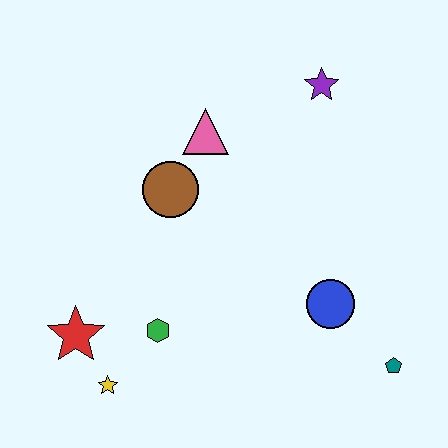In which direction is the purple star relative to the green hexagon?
The purple star is above the green hexagon.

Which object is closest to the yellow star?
The red star is closest to the yellow star.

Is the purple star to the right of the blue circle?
No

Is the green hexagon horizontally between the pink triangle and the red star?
Yes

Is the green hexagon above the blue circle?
No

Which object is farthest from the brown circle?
The teal pentagon is farthest from the brown circle.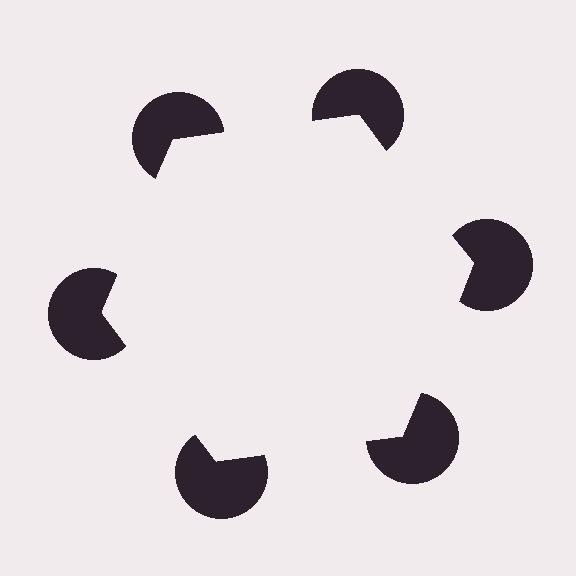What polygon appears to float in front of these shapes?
An illusory hexagon — its edges are inferred from the aligned wedge cuts in the pac-man discs, not physically drawn.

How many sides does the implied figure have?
6 sides.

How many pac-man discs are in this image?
There are 6 — one at each vertex of the illusory hexagon.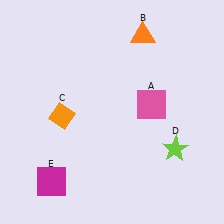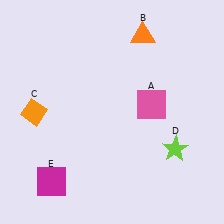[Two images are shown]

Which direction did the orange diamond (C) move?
The orange diamond (C) moved left.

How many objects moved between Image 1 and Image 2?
1 object moved between the two images.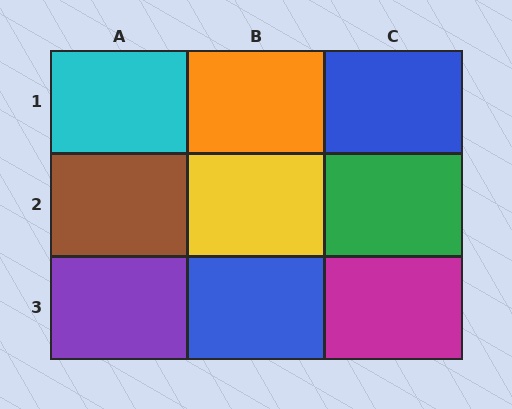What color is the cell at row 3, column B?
Blue.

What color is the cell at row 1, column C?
Blue.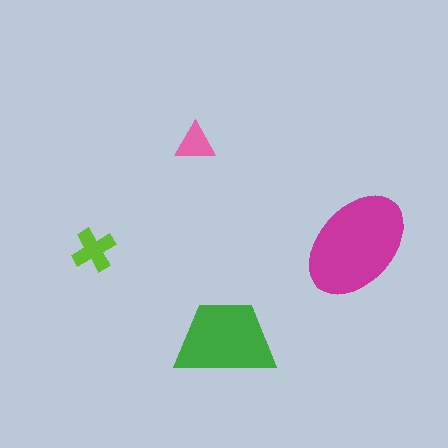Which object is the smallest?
The pink triangle.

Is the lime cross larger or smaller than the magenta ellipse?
Smaller.